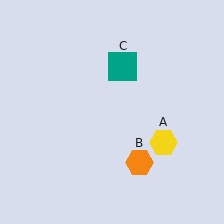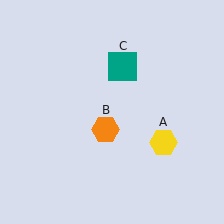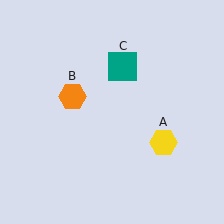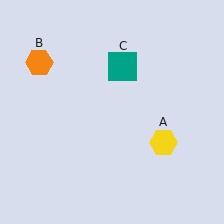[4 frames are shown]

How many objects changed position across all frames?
1 object changed position: orange hexagon (object B).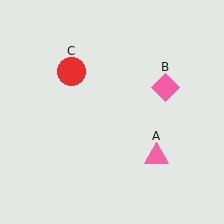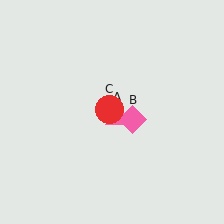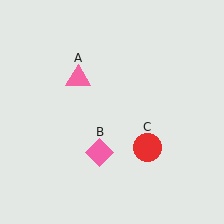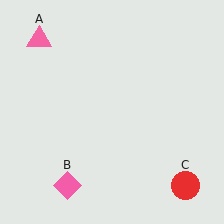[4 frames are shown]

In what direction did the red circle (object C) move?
The red circle (object C) moved down and to the right.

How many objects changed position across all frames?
3 objects changed position: pink triangle (object A), pink diamond (object B), red circle (object C).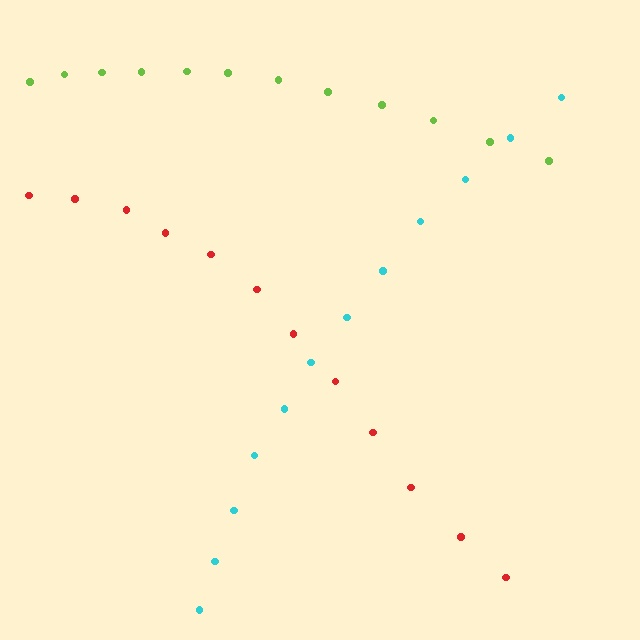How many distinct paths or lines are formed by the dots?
There are 3 distinct paths.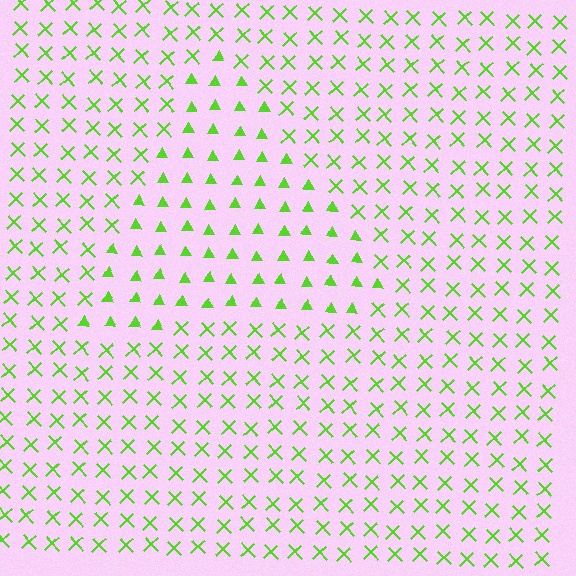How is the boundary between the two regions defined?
The boundary is defined by a change in element shape: triangles inside vs. X marks outside. All elements share the same color and spacing.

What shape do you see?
I see a triangle.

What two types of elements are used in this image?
The image uses triangles inside the triangle region and X marks outside it.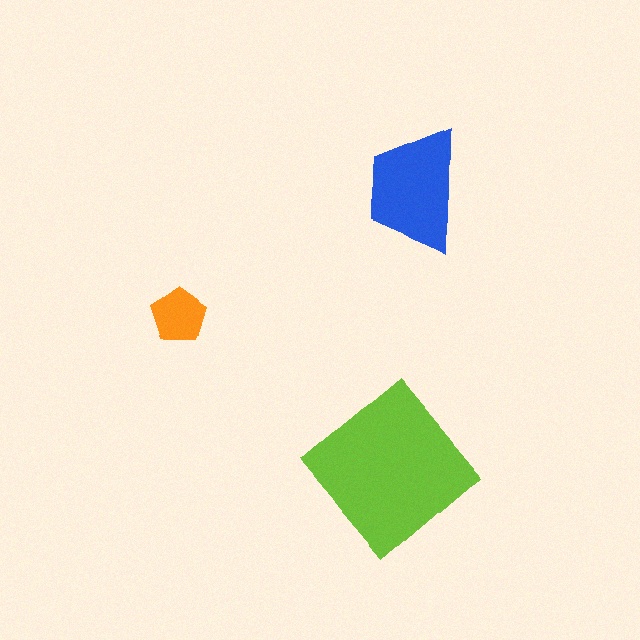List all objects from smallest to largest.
The orange pentagon, the blue trapezoid, the lime diamond.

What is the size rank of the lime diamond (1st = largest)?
1st.